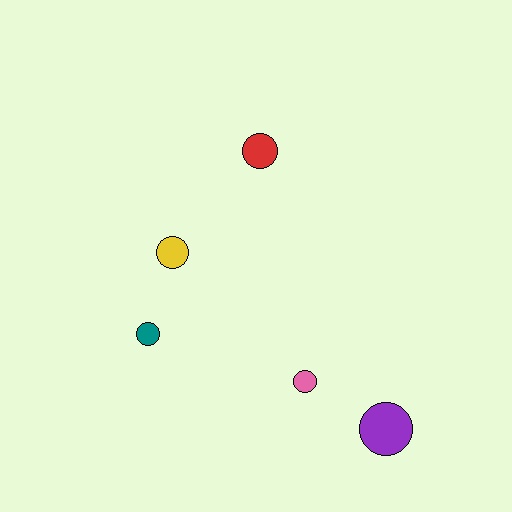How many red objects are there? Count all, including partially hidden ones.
There is 1 red object.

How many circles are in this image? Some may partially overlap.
There are 5 circles.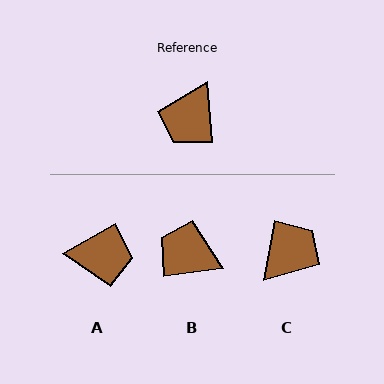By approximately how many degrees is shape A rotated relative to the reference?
Approximately 115 degrees counter-clockwise.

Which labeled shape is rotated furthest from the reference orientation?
C, about 165 degrees away.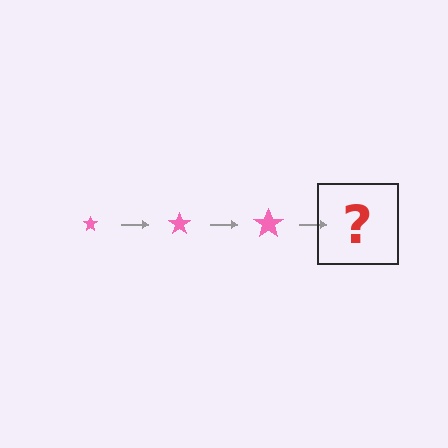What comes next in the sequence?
The next element should be a pink star, larger than the previous one.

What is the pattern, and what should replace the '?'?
The pattern is that the star gets progressively larger each step. The '?' should be a pink star, larger than the previous one.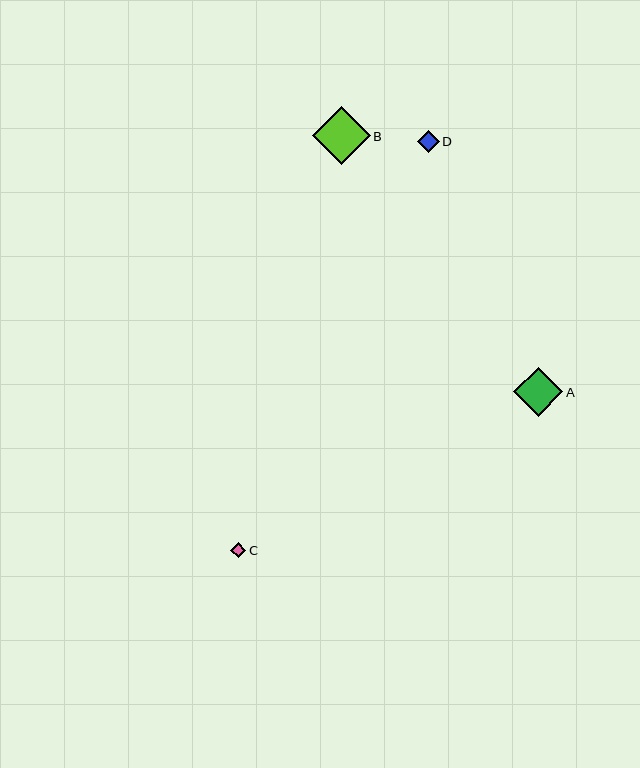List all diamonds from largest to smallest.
From largest to smallest: B, A, D, C.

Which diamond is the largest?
Diamond B is the largest with a size of approximately 58 pixels.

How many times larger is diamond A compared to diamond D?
Diamond A is approximately 2.3 times the size of diamond D.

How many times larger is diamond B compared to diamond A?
Diamond B is approximately 1.2 times the size of diamond A.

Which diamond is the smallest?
Diamond C is the smallest with a size of approximately 16 pixels.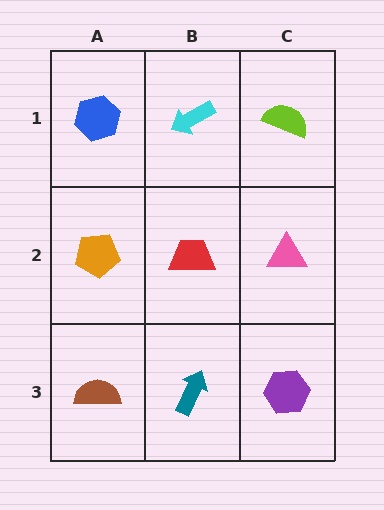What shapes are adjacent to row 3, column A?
An orange pentagon (row 2, column A), a teal arrow (row 3, column B).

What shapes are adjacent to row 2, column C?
A lime semicircle (row 1, column C), a purple hexagon (row 3, column C), a red trapezoid (row 2, column B).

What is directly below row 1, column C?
A pink triangle.